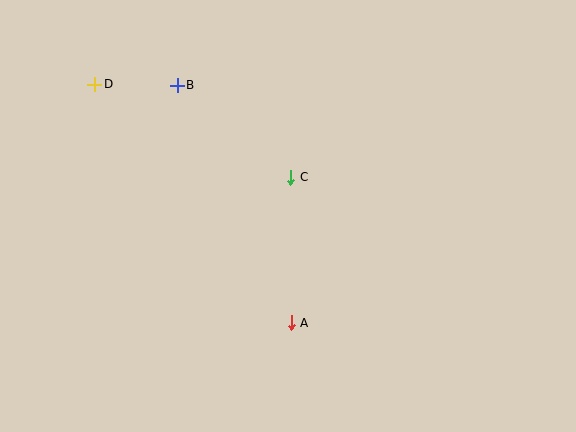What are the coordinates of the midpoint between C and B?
The midpoint between C and B is at (234, 131).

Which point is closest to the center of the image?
Point C at (291, 177) is closest to the center.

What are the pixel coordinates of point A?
Point A is at (291, 323).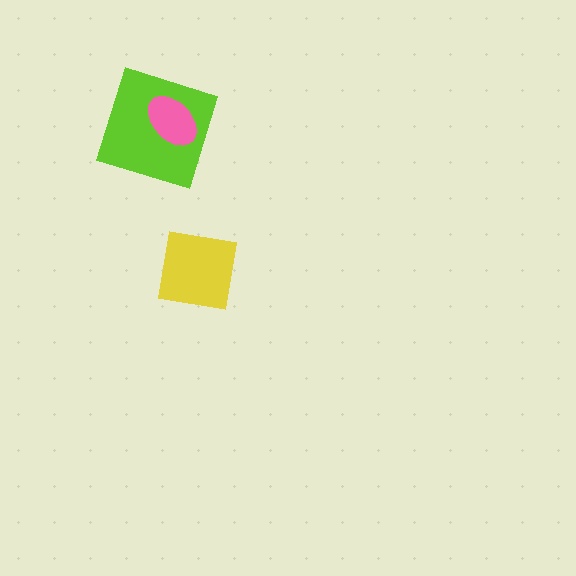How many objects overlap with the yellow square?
0 objects overlap with the yellow square.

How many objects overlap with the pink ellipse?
1 object overlaps with the pink ellipse.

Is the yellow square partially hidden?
No, no other shape covers it.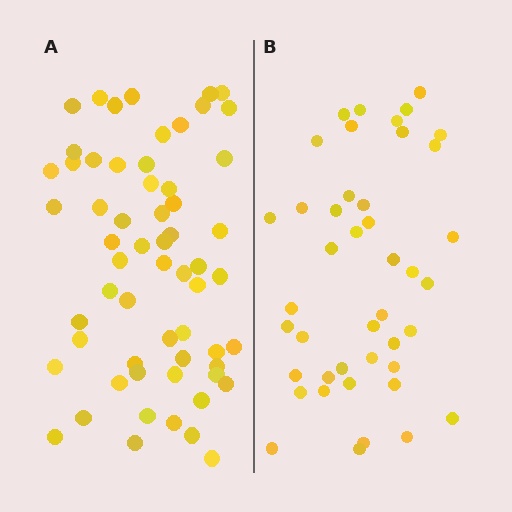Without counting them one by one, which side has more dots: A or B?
Region A (the left region) has more dots.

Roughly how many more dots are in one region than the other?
Region A has approximately 15 more dots than region B.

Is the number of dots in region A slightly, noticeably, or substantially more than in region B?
Region A has noticeably more, but not dramatically so. The ratio is roughly 1.4 to 1.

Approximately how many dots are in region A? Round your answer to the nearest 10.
About 60 dots.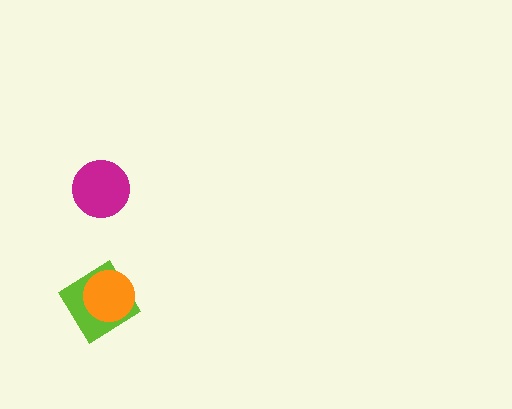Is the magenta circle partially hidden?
No, no other shape covers it.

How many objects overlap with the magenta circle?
0 objects overlap with the magenta circle.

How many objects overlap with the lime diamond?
1 object overlaps with the lime diamond.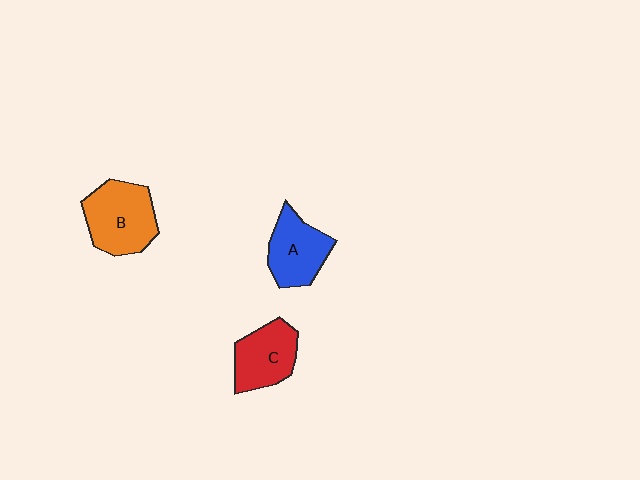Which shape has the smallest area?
Shape C (red).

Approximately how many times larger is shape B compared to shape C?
Approximately 1.3 times.